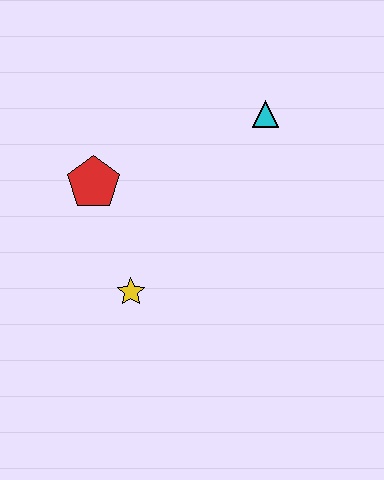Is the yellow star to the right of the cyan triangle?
No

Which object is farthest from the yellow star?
The cyan triangle is farthest from the yellow star.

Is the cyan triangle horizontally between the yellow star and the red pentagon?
No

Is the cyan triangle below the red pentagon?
No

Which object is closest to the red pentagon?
The yellow star is closest to the red pentagon.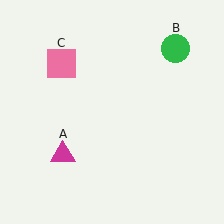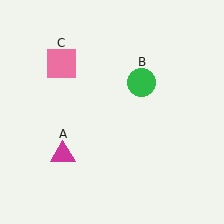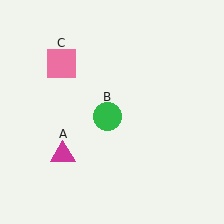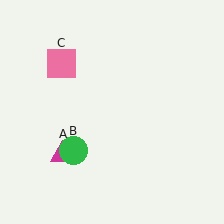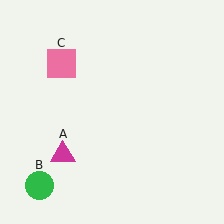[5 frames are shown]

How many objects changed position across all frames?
1 object changed position: green circle (object B).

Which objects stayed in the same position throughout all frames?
Magenta triangle (object A) and pink square (object C) remained stationary.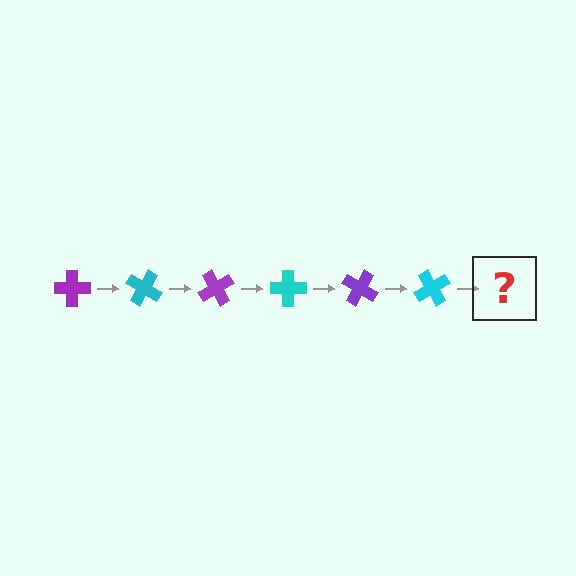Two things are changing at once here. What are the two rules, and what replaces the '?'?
The two rules are that it rotates 30 degrees each step and the color cycles through purple and cyan. The '?' should be a purple cross, rotated 180 degrees from the start.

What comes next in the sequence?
The next element should be a purple cross, rotated 180 degrees from the start.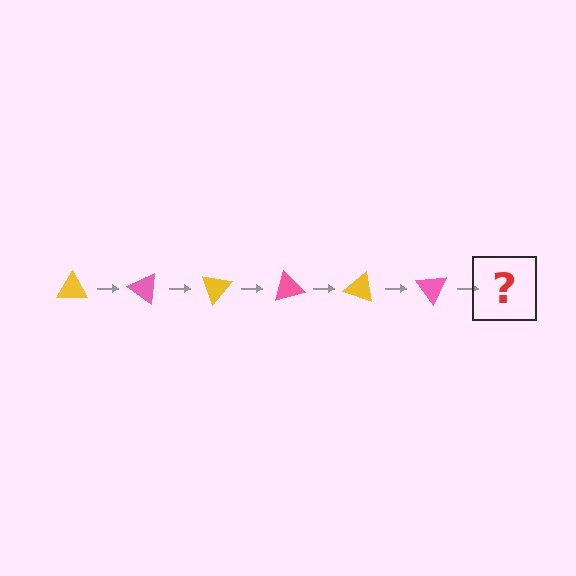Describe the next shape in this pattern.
It should be a yellow triangle, rotated 210 degrees from the start.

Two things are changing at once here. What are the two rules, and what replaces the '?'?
The two rules are that it rotates 35 degrees each step and the color cycles through yellow and pink. The '?' should be a yellow triangle, rotated 210 degrees from the start.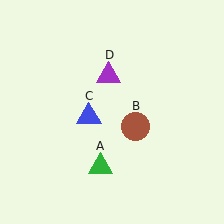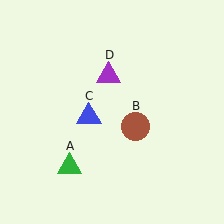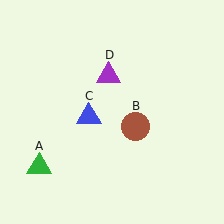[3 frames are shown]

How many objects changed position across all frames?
1 object changed position: green triangle (object A).